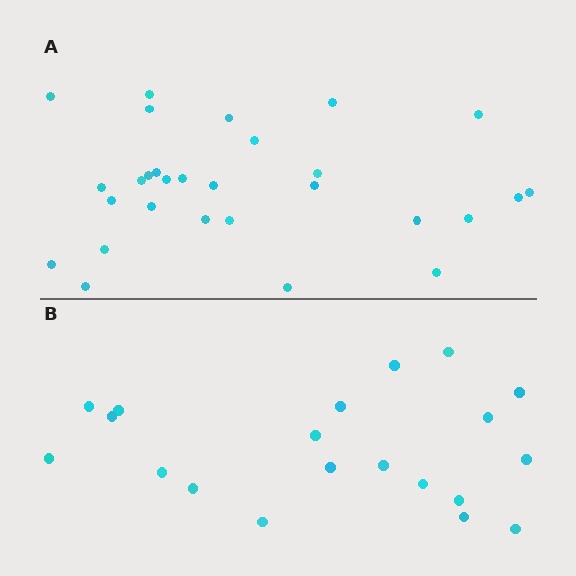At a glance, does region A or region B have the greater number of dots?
Region A (the top region) has more dots.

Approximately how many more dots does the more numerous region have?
Region A has roughly 8 or so more dots than region B.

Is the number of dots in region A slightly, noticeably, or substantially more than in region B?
Region A has substantially more. The ratio is roughly 1.4 to 1.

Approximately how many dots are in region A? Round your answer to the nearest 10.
About 30 dots. (The exact count is 29, which rounds to 30.)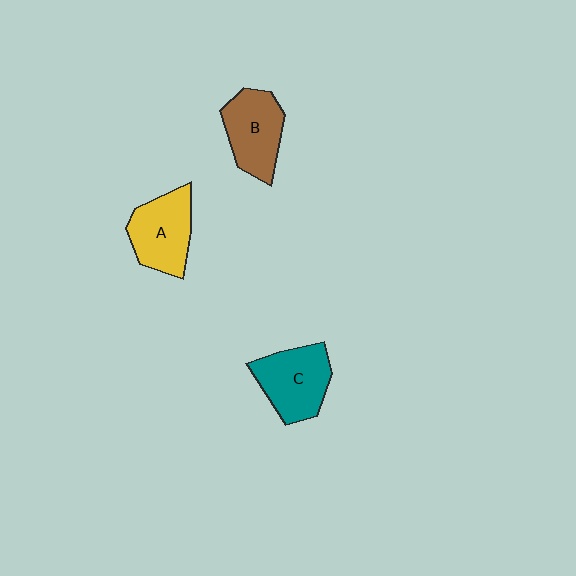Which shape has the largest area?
Shape C (teal).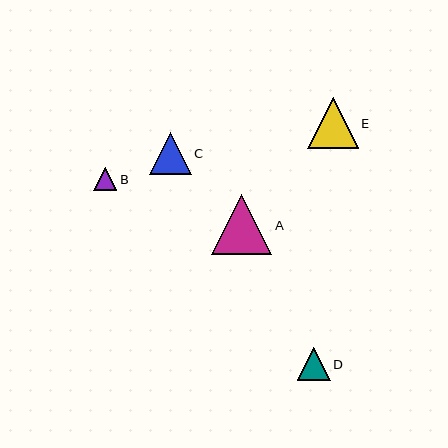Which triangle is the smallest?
Triangle B is the smallest with a size of approximately 23 pixels.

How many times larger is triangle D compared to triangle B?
Triangle D is approximately 1.4 times the size of triangle B.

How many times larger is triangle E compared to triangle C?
Triangle E is approximately 1.2 times the size of triangle C.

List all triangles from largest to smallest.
From largest to smallest: A, E, C, D, B.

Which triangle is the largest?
Triangle A is the largest with a size of approximately 60 pixels.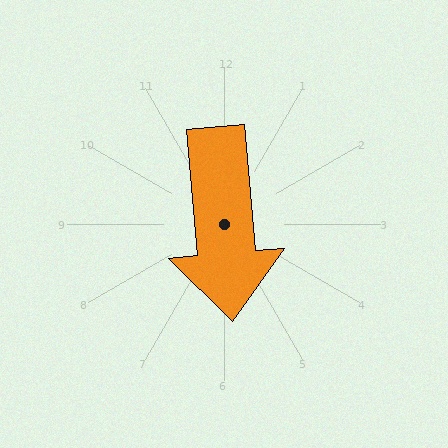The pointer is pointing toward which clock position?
Roughly 6 o'clock.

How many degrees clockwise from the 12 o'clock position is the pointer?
Approximately 175 degrees.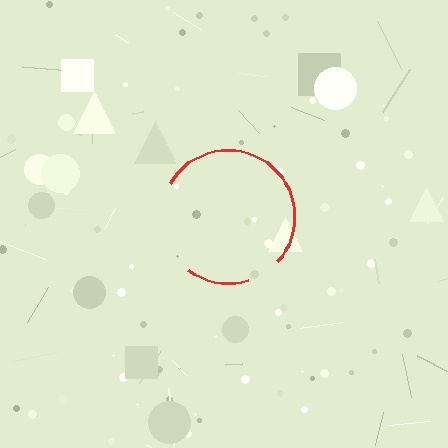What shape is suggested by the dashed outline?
The dashed outline suggests a circle.